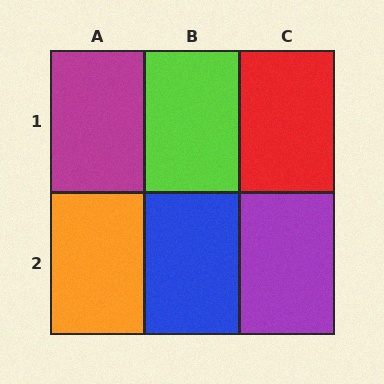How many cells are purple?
1 cell is purple.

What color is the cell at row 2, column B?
Blue.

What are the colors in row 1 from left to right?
Magenta, lime, red.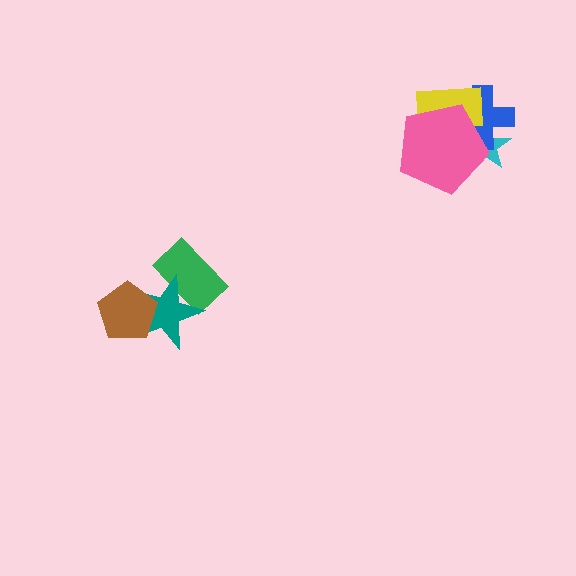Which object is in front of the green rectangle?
The teal star is in front of the green rectangle.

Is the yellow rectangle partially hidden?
Yes, it is partially covered by another shape.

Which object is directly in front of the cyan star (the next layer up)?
The blue cross is directly in front of the cyan star.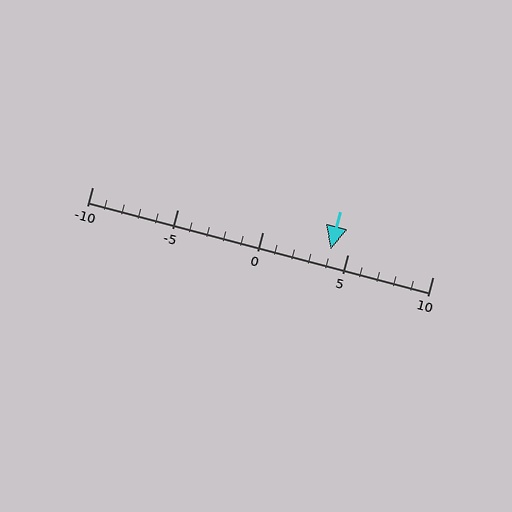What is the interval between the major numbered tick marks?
The major tick marks are spaced 5 units apart.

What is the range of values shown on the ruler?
The ruler shows values from -10 to 10.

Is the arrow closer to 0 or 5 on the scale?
The arrow is closer to 5.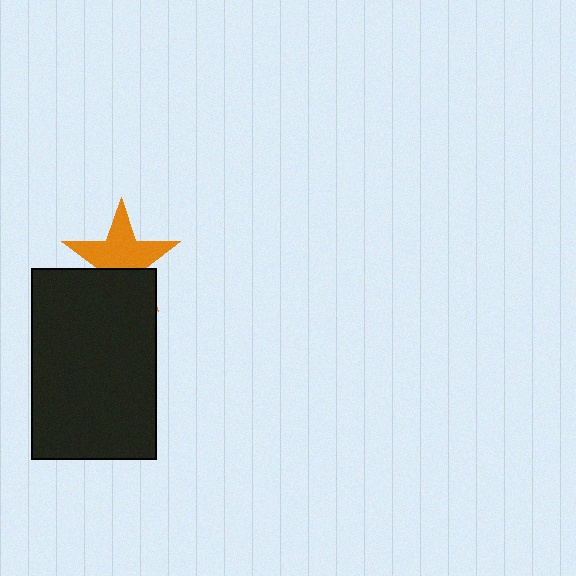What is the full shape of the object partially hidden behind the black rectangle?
The partially hidden object is an orange star.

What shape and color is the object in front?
The object in front is a black rectangle.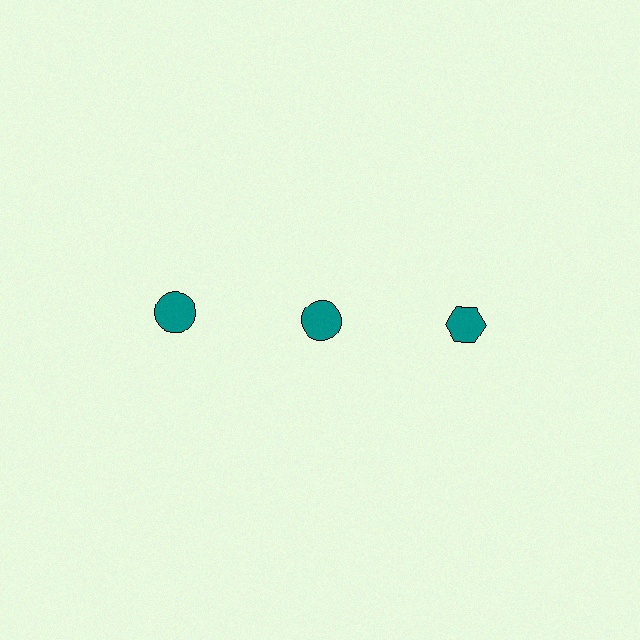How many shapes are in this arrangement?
There are 3 shapes arranged in a grid pattern.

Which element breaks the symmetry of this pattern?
The teal hexagon in the top row, center column breaks the symmetry. All other shapes are teal circles.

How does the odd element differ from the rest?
It has a different shape: hexagon instead of circle.